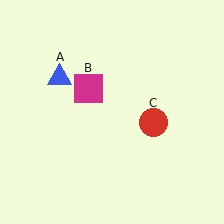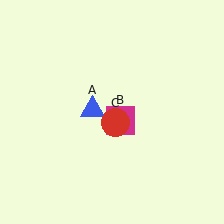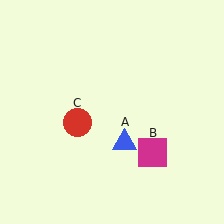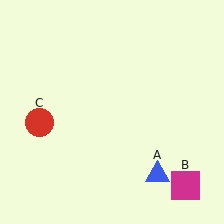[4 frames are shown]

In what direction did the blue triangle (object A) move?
The blue triangle (object A) moved down and to the right.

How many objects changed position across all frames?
3 objects changed position: blue triangle (object A), magenta square (object B), red circle (object C).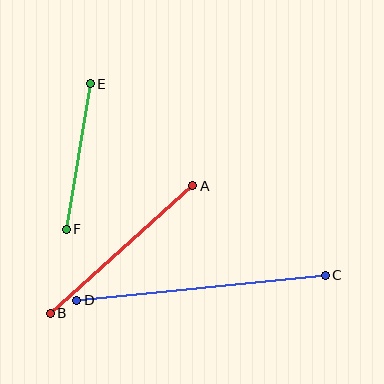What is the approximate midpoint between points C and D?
The midpoint is at approximately (201, 288) pixels.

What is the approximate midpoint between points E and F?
The midpoint is at approximately (78, 157) pixels.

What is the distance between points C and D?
The distance is approximately 250 pixels.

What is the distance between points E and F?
The distance is approximately 148 pixels.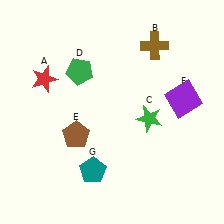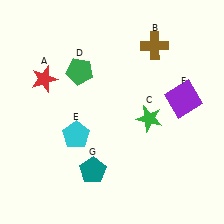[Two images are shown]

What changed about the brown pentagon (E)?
In Image 1, E is brown. In Image 2, it changed to cyan.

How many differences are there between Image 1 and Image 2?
There is 1 difference between the two images.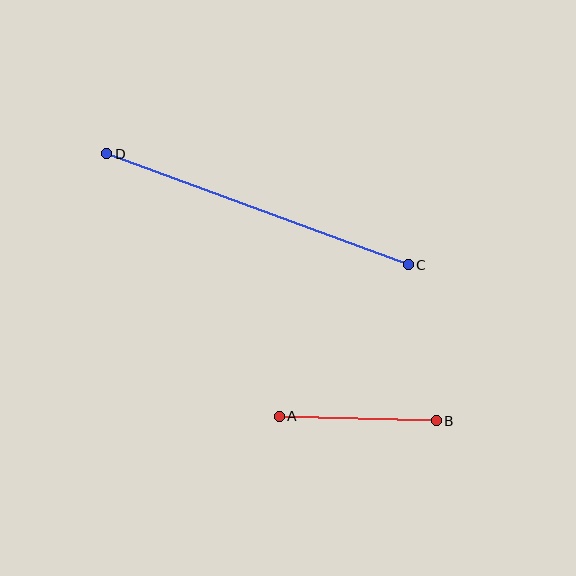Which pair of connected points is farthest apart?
Points C and D are farthest apart.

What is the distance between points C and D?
The distance is approximately 321 pixels.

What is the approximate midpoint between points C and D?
The midpoint is at approximately (257, 209) pixels.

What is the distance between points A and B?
The distance is approximately 157 pixels.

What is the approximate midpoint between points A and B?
The midpoint is at approximately (358, 419) pixels.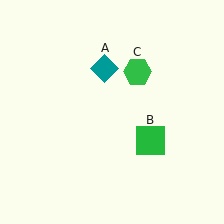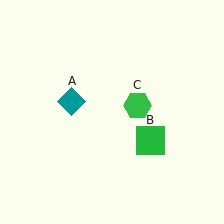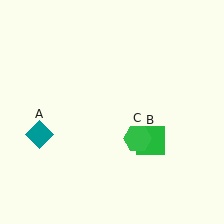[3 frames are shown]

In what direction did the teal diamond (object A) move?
The teal diamond (object A) moved down and to the left.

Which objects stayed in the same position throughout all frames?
Green square (object B) remained stationary.